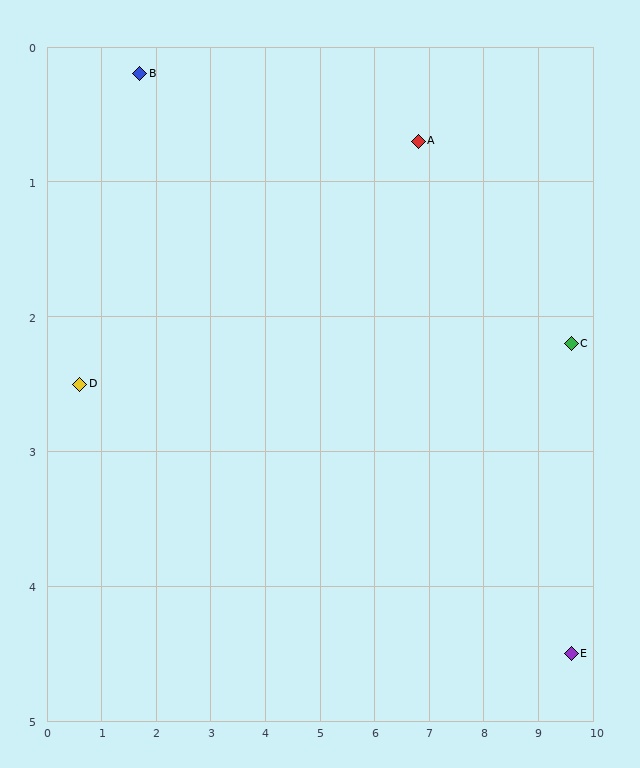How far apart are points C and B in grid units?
Points C and B are about 8.1 grid units apart.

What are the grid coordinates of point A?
Point A is at approximately (6.8, 0.7).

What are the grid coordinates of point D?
Point D is at approximately (0.6, 2.5).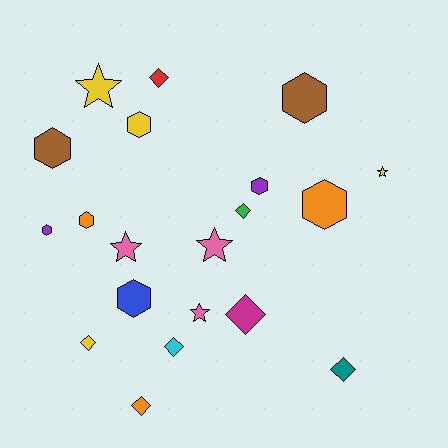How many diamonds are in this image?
There are 7 diamonds.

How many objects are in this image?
There are 20 objects.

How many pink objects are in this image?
There are 3 pink objects.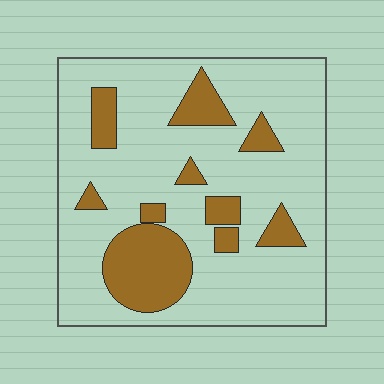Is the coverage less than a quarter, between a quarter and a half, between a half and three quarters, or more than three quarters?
Less than a quarter.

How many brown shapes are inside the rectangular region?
10.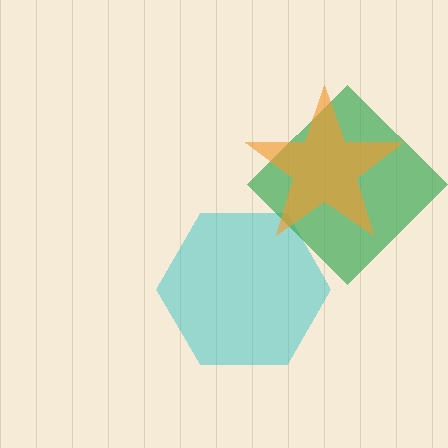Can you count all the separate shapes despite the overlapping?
Yes, there are 3 separate shapes.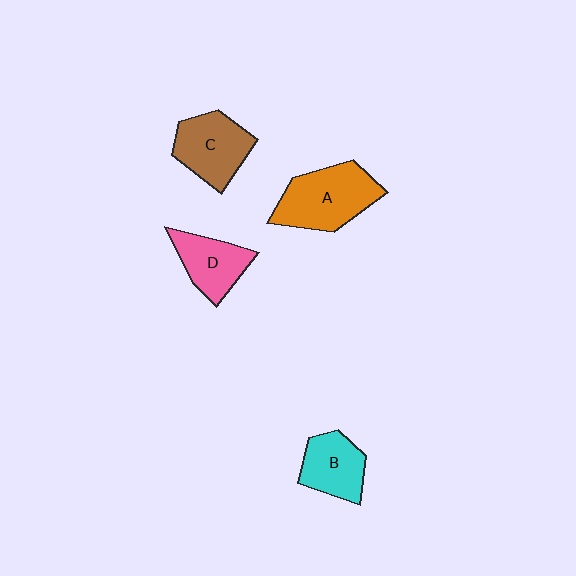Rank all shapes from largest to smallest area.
From largest to smallest: A (orange), C (brown), D (pink), B (cyan).